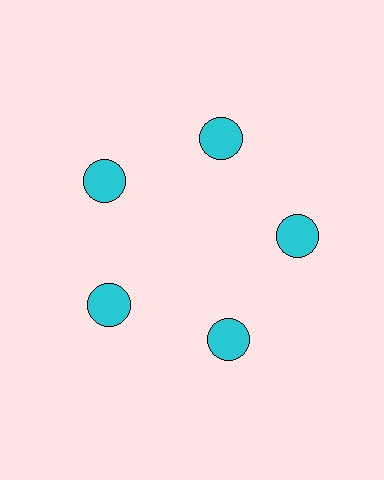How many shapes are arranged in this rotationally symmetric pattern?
There are 5 shapes, arranged in 5 groups of 1.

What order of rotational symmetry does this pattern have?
This pattern has 5-fold rotational symmetry.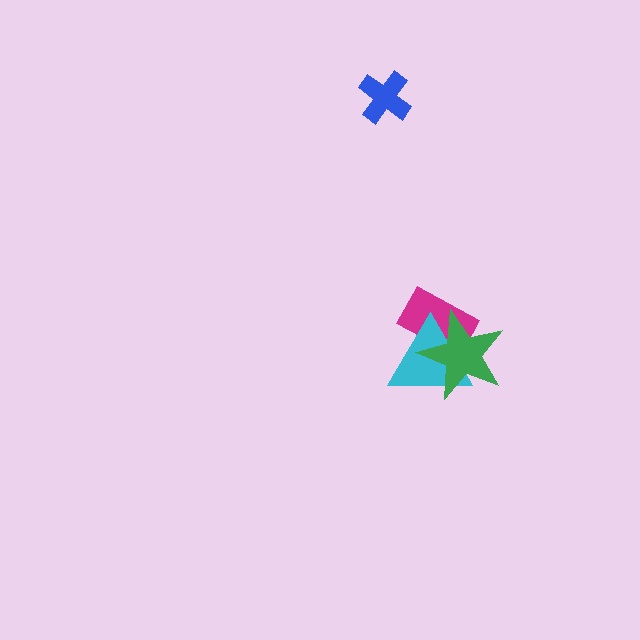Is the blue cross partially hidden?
No, no other shape covers it.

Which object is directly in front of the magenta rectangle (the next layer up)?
The cyan triangle is directly in front of the magenta rectangle.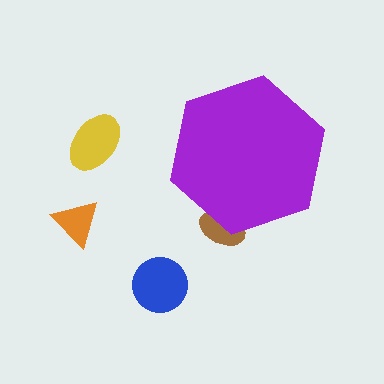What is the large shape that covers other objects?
A purple hexagon.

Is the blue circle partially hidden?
No, the blue circle is fully visible.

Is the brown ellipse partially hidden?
Yes, the brown ellipse is partially hidden behind the purple hexagon.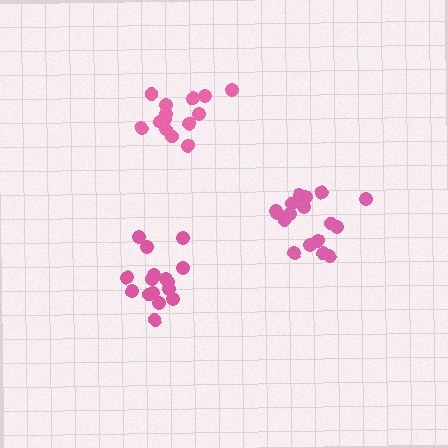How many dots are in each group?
Group 1: 16 dots, Group 2: 17 dots, Group 3: 14 dots (47 total).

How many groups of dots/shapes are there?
There are 3 groups.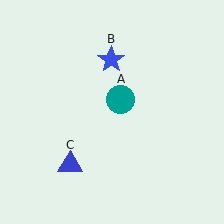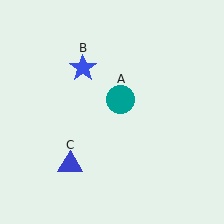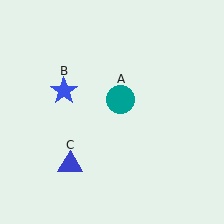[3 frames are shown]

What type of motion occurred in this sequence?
The blue star (object B) rotated counterclockwise around the center of the scene.